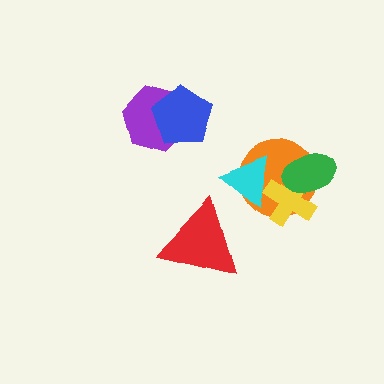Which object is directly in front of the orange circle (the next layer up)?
The yellow cross is directly in front of the orange circle.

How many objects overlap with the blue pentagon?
1 object overlaps with the blue pentagon.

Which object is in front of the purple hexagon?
The blue pentagon is in front of the purple hexagon.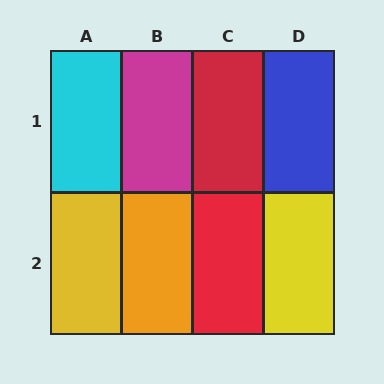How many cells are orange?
1 cell is orange.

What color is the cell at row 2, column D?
Yellow.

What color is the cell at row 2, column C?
Red.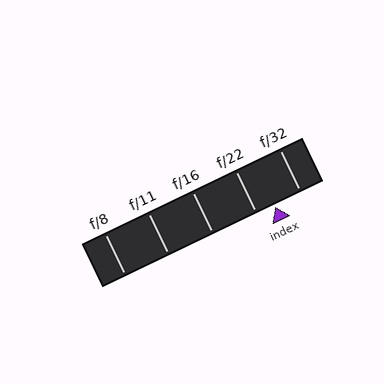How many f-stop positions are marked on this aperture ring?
There are 5 f-stop positions marked.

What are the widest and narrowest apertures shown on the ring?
The widest aperture shown is f/8 and the narrowest is f/32.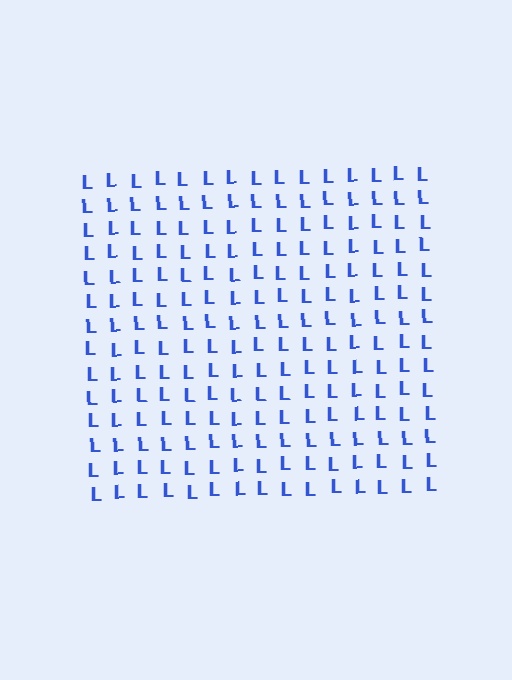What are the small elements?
The small elements are letter L's.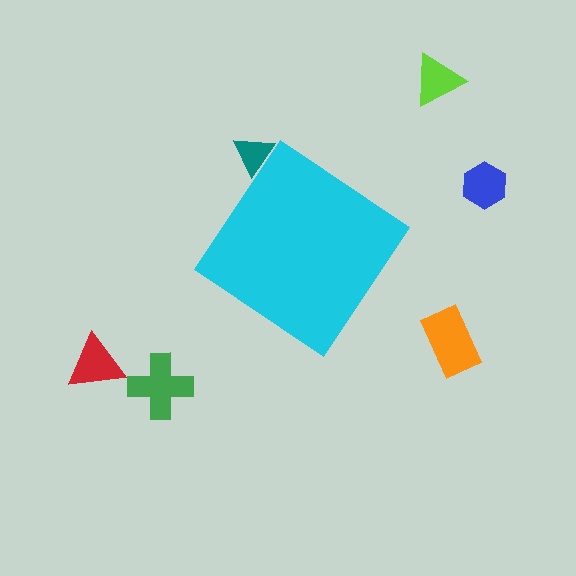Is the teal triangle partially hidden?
Yes, the teal triangle is partially hidden behind the cyan diamond.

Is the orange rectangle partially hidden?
No, the orange rectangle is fully visible.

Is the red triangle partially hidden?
No, the red triangle is fully visible.